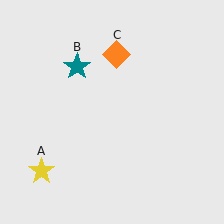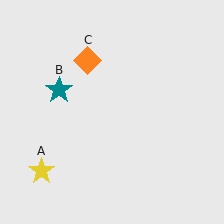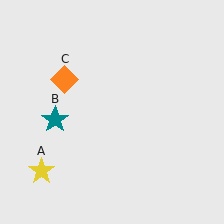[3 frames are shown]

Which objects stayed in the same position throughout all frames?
Yellow star (object A) remained stationary.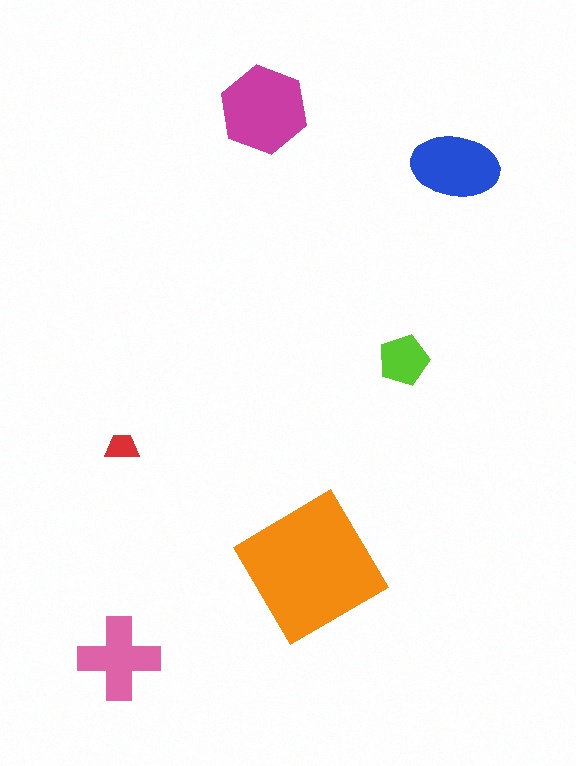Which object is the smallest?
The red trapezoid.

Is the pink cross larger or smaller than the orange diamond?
Smaller.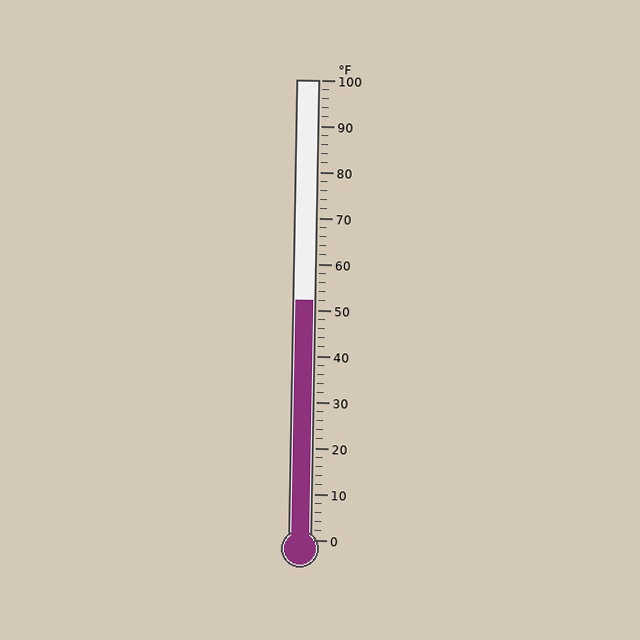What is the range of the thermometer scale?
The thermometer scale ranges from 0°F to 100°F.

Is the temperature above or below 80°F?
The temperature is below 80°F.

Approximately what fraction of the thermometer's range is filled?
The thermometer is filled to approximately 50% of its range.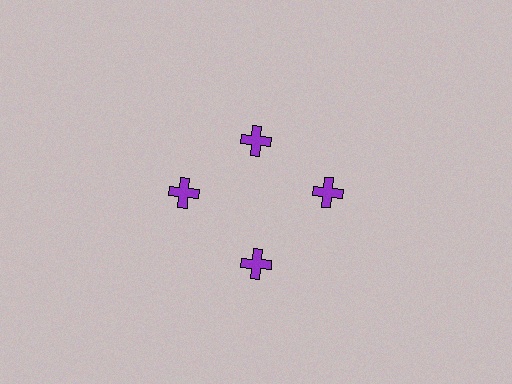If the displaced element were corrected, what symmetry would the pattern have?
It would have 4-fold rotational symmetry — the pattern would map onto itself every 90 degrees.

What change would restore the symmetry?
The symmetry would be restored by moving it outward, back onto the ring so that all 4 crosses sit at equal angles and equal distance from the center.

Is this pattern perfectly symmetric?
No. The 4 purple crosses are arranged in a ring, but one element near the 12 o'clock position is pulled inward toward the center, breaking the 4-fold rotational symmetry.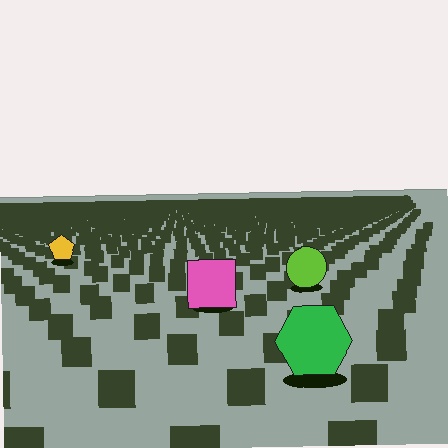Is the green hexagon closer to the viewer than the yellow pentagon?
Yes. The green hexagon is closer — you can tell from the texture gradient: the ground texture is coarser near it.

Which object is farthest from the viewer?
The yellow pentagon is farthest from the viewer. It appears smaller and the ground texture around it is denser.